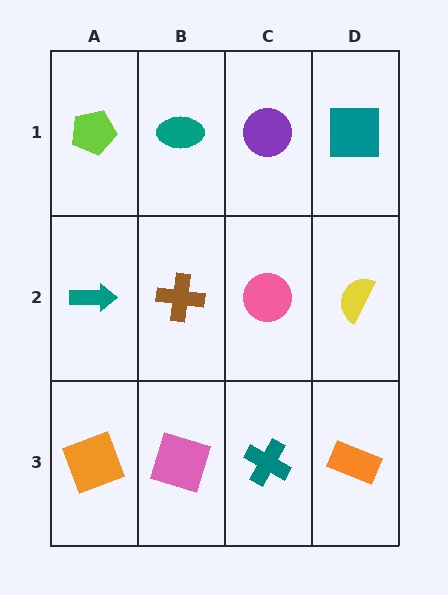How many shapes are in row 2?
4 shapes.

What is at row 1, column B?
A teal ellipse.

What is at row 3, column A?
An orange square.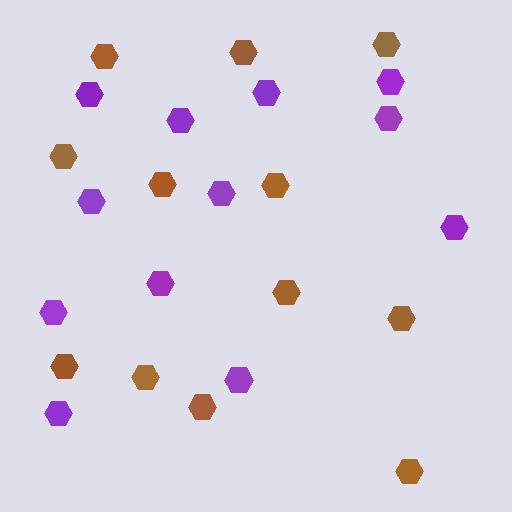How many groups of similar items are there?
There are 2 groups: one group of purple hexagons (12) and one group of brown hexagons (12).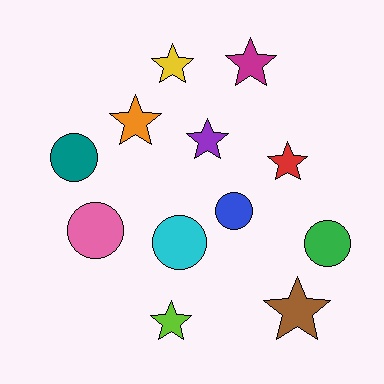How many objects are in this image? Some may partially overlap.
There are 12 objects.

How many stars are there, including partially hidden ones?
There are 7 stars.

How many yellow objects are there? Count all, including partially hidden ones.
There is 1 yellow object.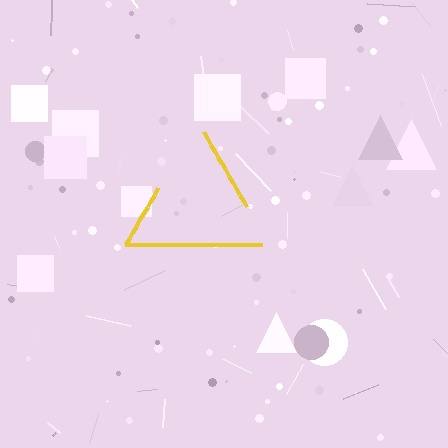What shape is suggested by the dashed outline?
The dashed outline suggests a triangle.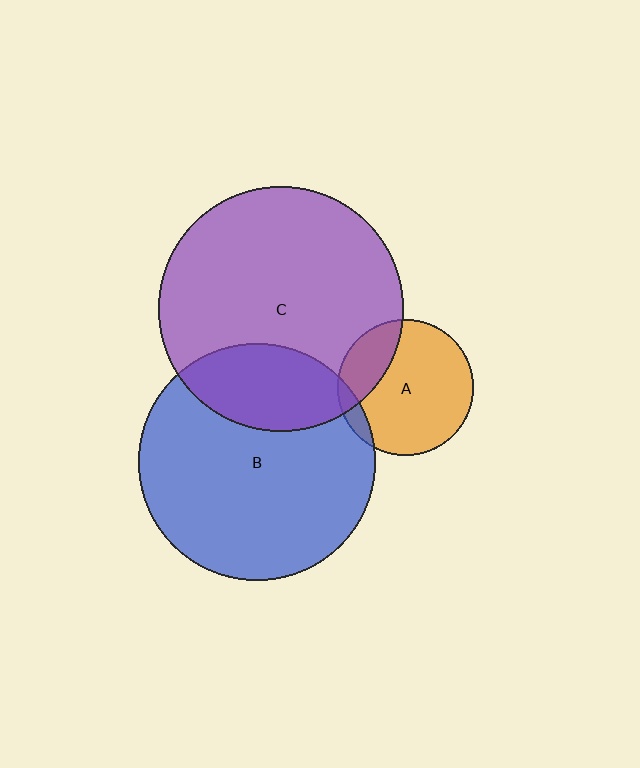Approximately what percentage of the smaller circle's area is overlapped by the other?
Approximately 25%.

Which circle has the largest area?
Circle C (purple).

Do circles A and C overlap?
Yes.